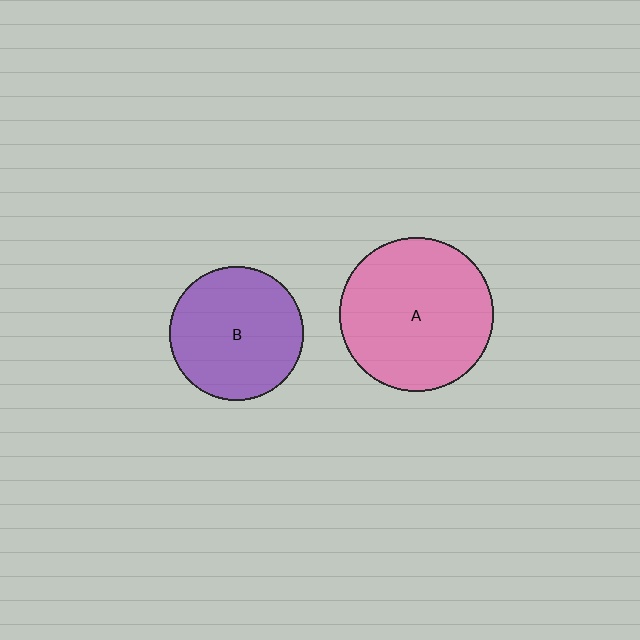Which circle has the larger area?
Circle A (pink).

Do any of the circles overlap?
No, none of the circles overlap.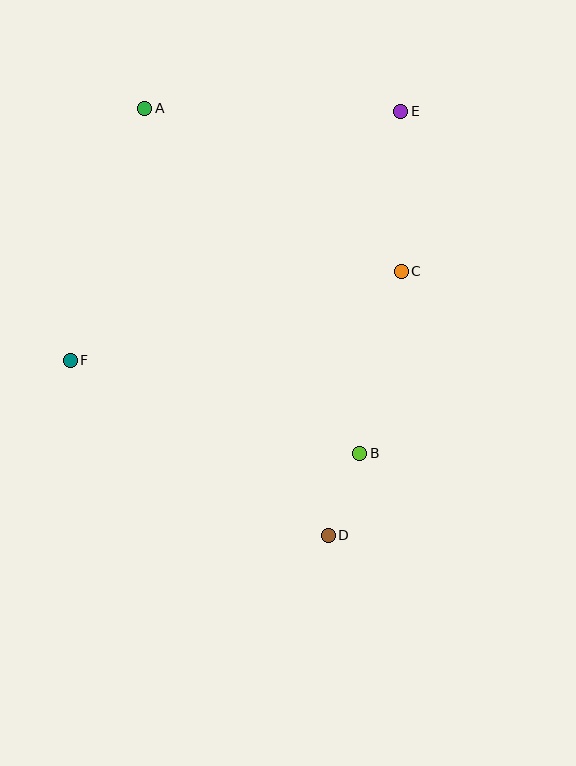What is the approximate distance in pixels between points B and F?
The distance between B and F is approximately 304 pixels.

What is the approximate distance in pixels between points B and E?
The distance between B and E is approximately 344 pixels.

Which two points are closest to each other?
Points B and D are closest to each other.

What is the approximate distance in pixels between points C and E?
The distance between C and E is approximately 160 pixels.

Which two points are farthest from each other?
Points A and D are farthest from each other.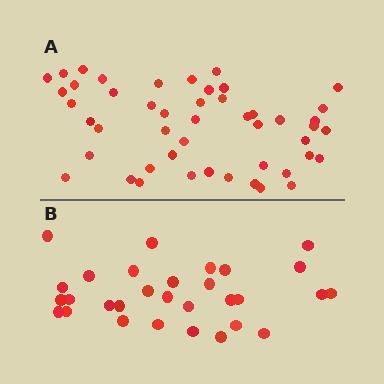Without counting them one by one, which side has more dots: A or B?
Region A (the top region) has more dots.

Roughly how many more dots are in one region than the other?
Region A has approximately 20 more dots than region B.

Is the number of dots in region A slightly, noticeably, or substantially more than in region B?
Region A has substantially more. The ratio is roughly 1.6 to 1.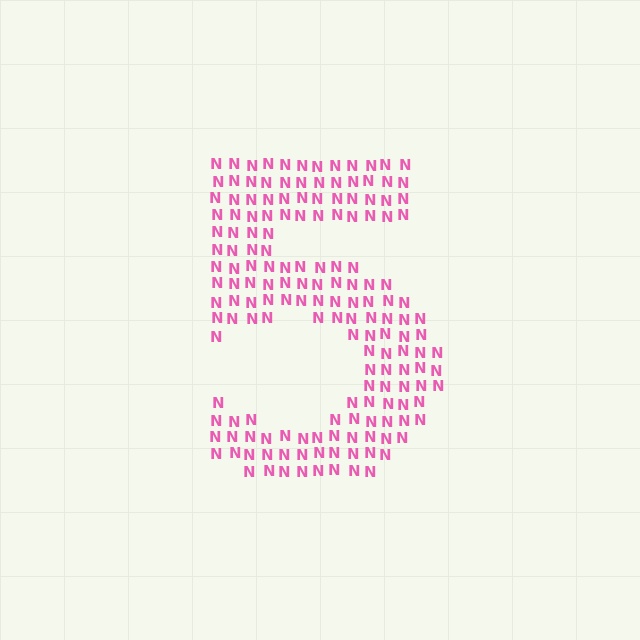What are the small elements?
The small elements are letter N's.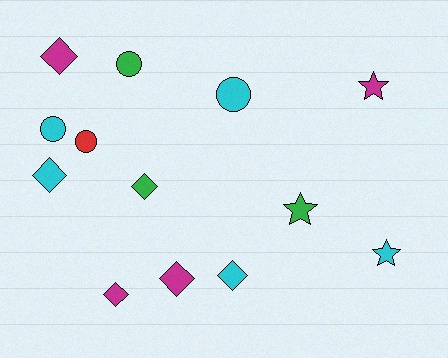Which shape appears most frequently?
Diamond, with 6 objects.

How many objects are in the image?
There are 13 objects.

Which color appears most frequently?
Cyan, with 5 objects.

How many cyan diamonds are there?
There are 2 cyan diamonds.